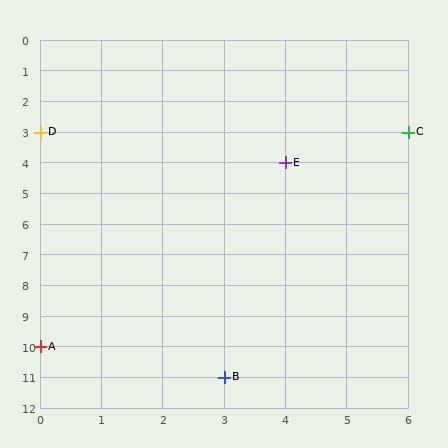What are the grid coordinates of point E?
Point E is at grid coordinates (4, 4).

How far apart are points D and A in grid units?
Points D and A are 7 rows apart.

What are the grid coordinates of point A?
Point A is at grid coordinates (0, 10).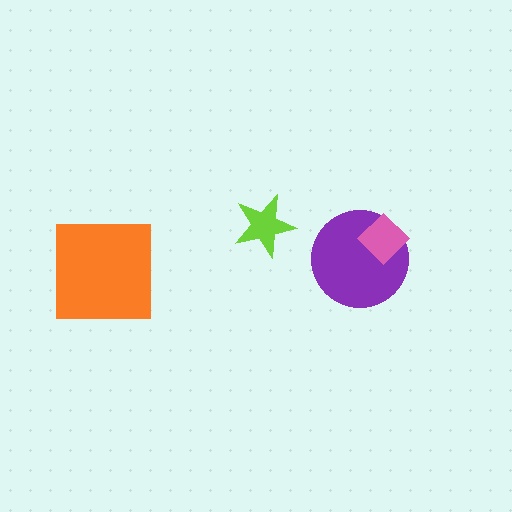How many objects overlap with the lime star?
0 objects overlap with the lime star.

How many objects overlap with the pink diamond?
1 object overlaps with the pink diamond.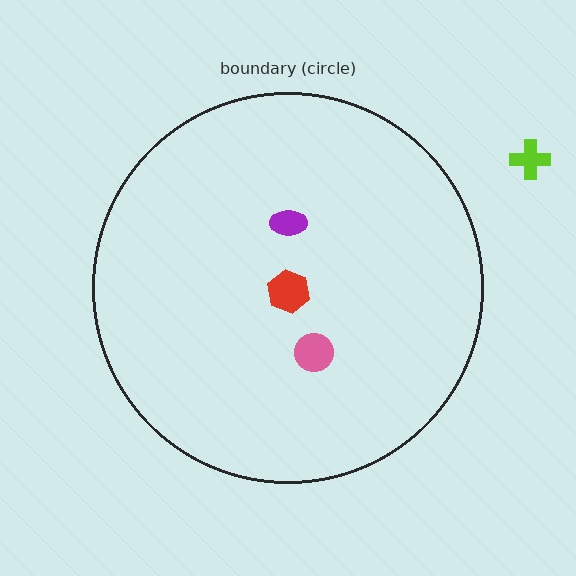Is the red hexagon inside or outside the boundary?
Inside.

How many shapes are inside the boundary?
3 inside, 1 outside.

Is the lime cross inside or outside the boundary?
Outside.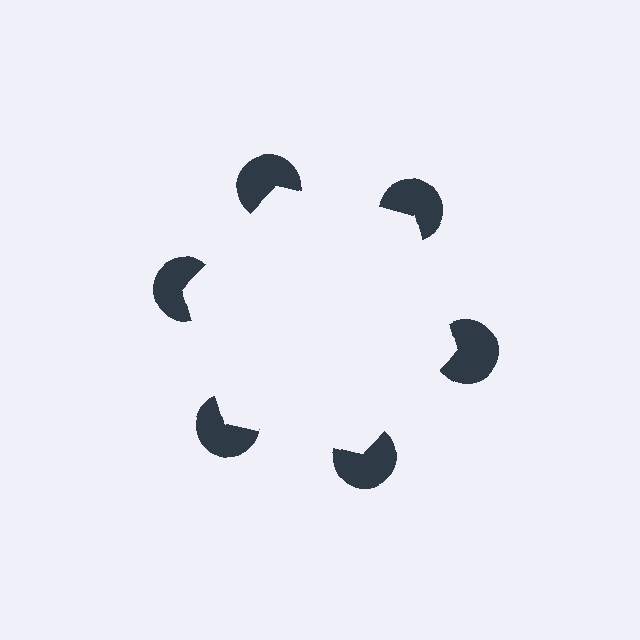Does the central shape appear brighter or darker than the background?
It typically appears slightly brighter than the background, even though no actual brightness change is drawn.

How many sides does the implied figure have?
6 sides.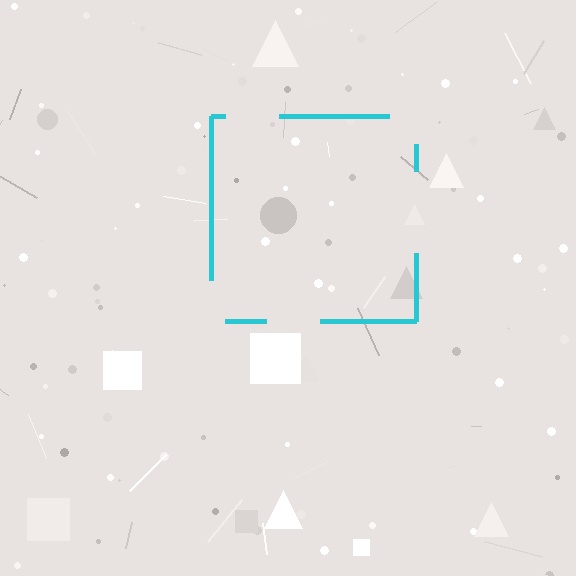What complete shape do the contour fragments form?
The contour fragments form a square.